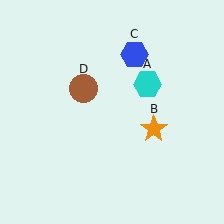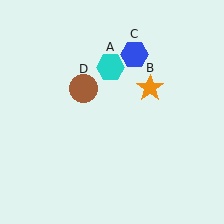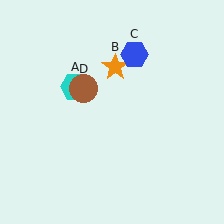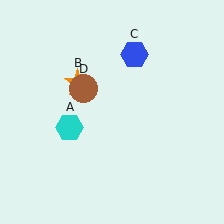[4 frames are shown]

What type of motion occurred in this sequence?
The cyan hexagon (object A), orange star (object B) rotated counterclockwise around the center of the scene.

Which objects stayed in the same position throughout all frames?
Blue hexagon (object C) and brown circle (object D) remained stationary.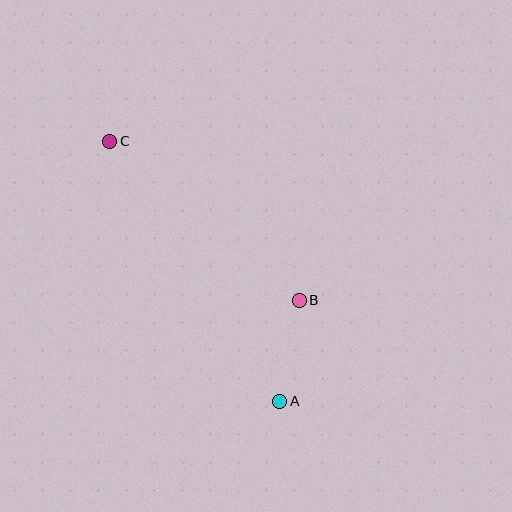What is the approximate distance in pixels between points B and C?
The distance between B and C is approximately 247 pixels.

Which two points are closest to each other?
Points A and B are closest to each other.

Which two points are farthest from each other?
Points A and C are farthest from each other.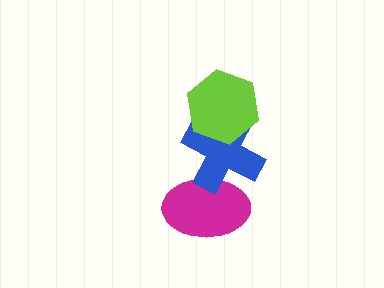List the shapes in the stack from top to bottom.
From top to bottom: the lime hexagon, the blue cross, the magenta ellipse.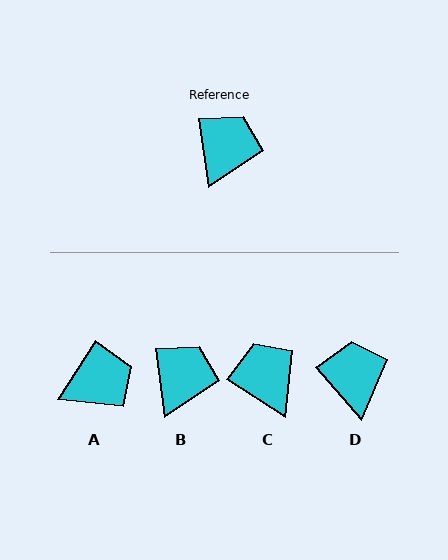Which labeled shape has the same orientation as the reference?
B.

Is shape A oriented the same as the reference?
No, it is off by about 40 degrees.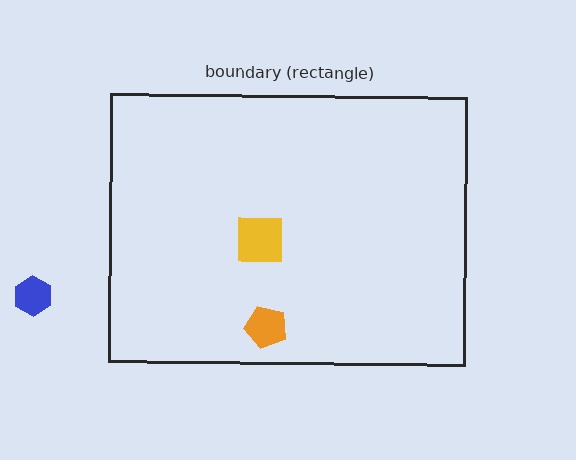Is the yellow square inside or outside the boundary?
Inside.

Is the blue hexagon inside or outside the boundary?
Outside.